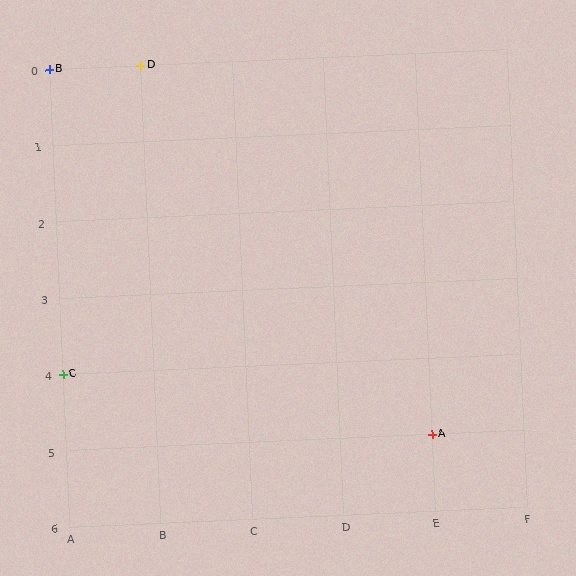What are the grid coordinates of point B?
Point B is at grid coordinates (A, 0).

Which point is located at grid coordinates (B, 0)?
Point D is at (B, 0).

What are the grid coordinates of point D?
Point D is at grid coordinates (B, 0).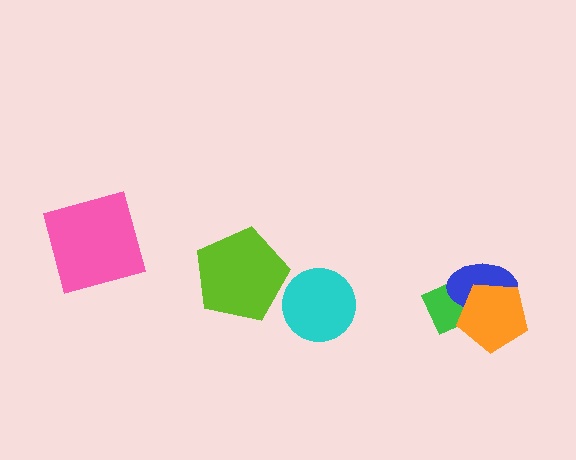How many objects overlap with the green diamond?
2 objects overlap with the green diamond.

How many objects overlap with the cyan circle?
0 objects overlap with the cyan circle.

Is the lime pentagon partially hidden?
No, no other shape covers it.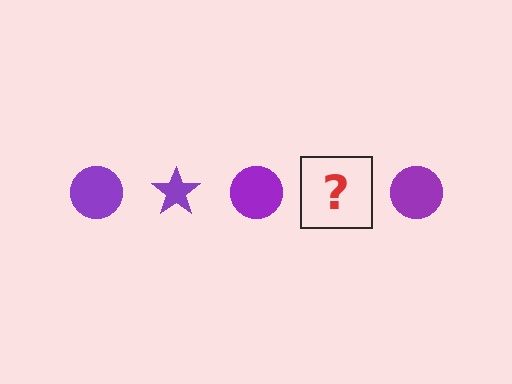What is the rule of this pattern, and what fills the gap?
The rule is that the pattern cycles through circle, star shapes in purple. The gap should be filled with a purple star.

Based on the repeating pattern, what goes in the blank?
The blank should be a purple star.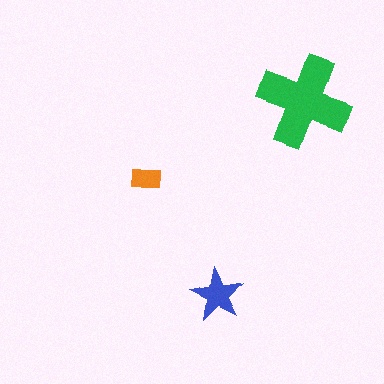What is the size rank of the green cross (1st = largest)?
1st.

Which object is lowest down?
The blue star is bottommost.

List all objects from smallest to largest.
The orange rectangle, the blue star, the green cross.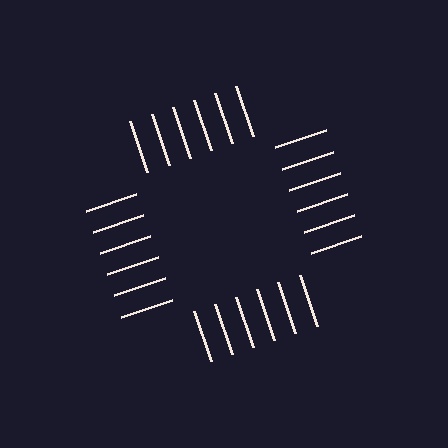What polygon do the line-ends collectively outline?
An illusory square — the line segments terminate on its edges but no continuous stroke is drawn.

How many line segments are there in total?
24 — 6 along each of the 4 edges.